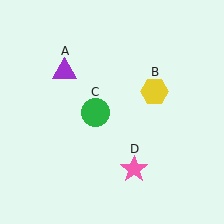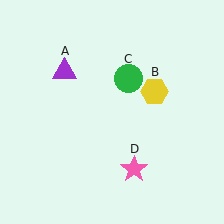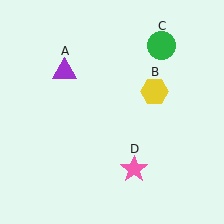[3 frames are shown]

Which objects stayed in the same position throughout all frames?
Purple triangle (object A) and yellow hexagon (object B) and pink star (object D) remained stationary.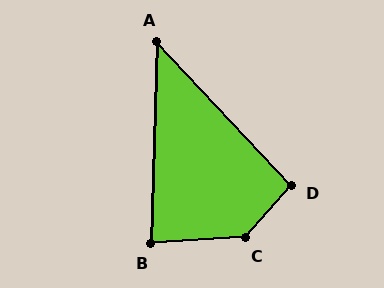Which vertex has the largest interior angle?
C, at approximately 135 degrees.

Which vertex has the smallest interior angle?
A, at approximately 45 degrees.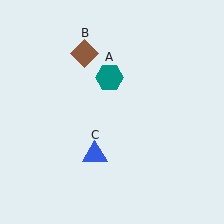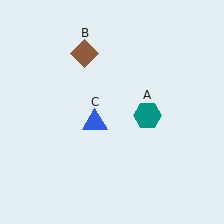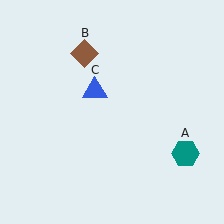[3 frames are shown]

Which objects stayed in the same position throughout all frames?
Brown diamond (object B) remained stationary.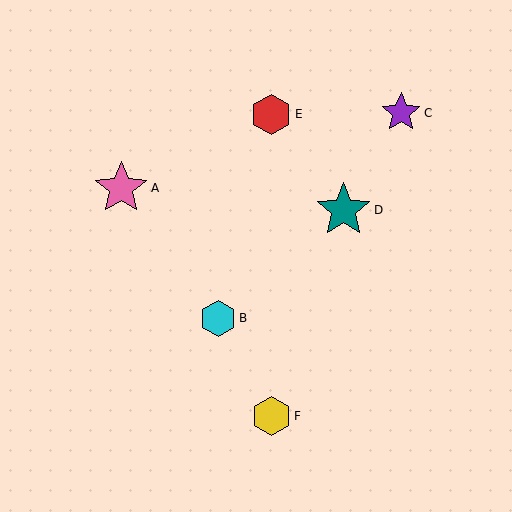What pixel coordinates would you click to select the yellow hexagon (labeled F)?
Click at (271, 416) to select the yellow hexagon F.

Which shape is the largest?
The teal star (labeled D) is the largest.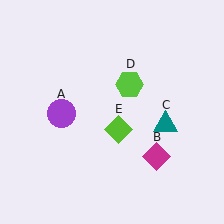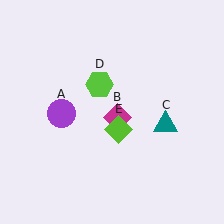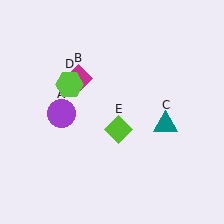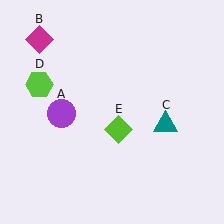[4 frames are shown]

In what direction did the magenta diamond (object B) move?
The magenta diamond (object B) moved up and to the left.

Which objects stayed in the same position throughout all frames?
Purple circle (object A) and teal triangle (object C) and lime diamond (object E) remained stationary.